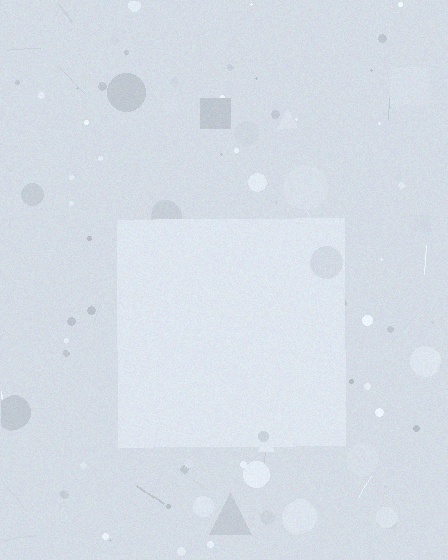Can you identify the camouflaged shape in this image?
The camouflaged shape is a square.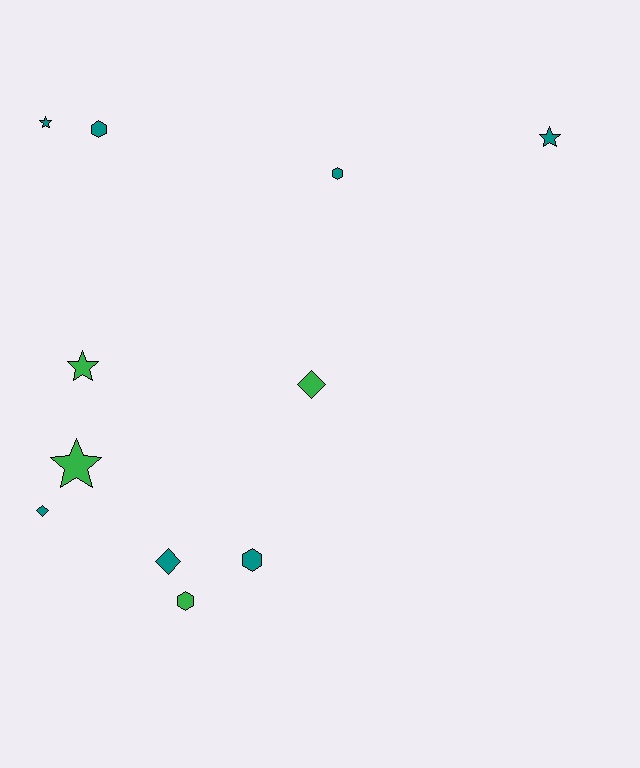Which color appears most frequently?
Teal, with 7 objects.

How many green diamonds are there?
There is 1 green diamond.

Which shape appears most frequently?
Star, with 4 objects.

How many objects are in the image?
There are 11 objects.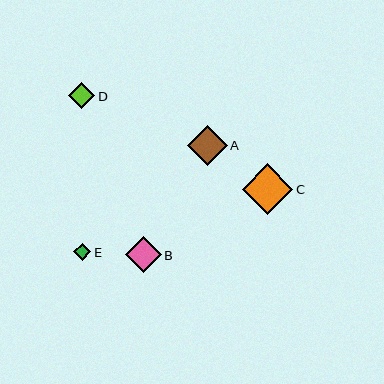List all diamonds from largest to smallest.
From largest to smallest: C, A, B, D, E.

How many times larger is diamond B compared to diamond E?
Diamond B is approximately 2.1 times the size of diamond E.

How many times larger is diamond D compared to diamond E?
Diamond D is approximately 1.5 times the size of diamond E.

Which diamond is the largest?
Diamond C is the largest with a size of approximately 50 pixels.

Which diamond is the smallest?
Diamond E is the smallest with a size of approximately 17 pixels.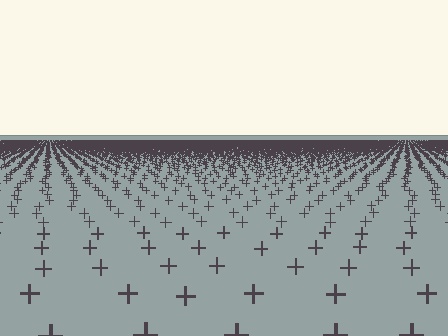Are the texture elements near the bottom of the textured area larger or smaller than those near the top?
Larger. Near the bottom, elements are closer to the viewer and appear at a bigger on-screen size.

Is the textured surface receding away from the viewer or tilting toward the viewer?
The surface is receding away from the viewer. Texture elements get smaller and denser toward the top.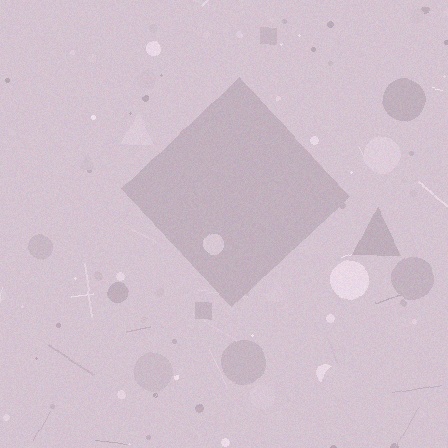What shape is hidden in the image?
A diamond is hidden in the image.